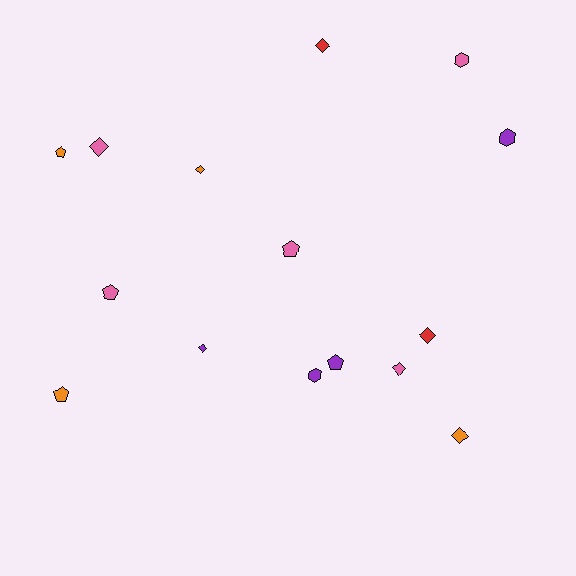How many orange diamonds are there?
There are 2 orange diamonds.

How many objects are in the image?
There are 15 objects.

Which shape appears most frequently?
Diamond, with 7 objects.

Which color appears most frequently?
Pink, with 5 objects.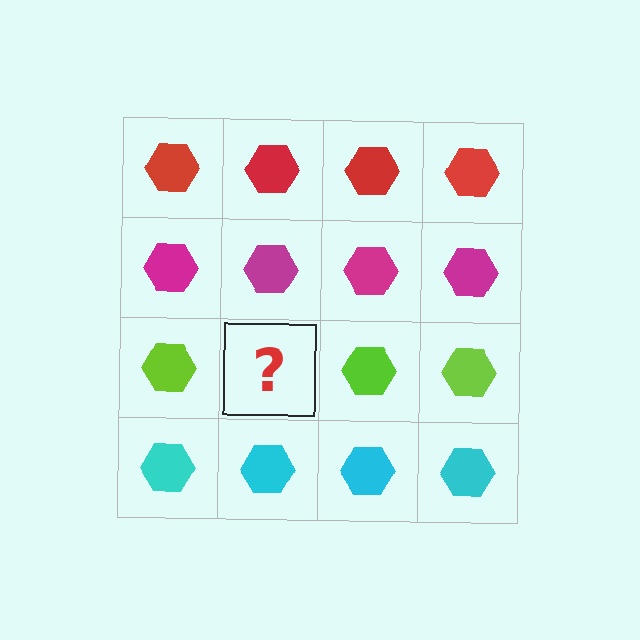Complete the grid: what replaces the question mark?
The question mark should be replaced with a lime hexagon.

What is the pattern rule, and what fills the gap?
The rule is that each row has a consistent color. The gap should be filled with a lime hexagon.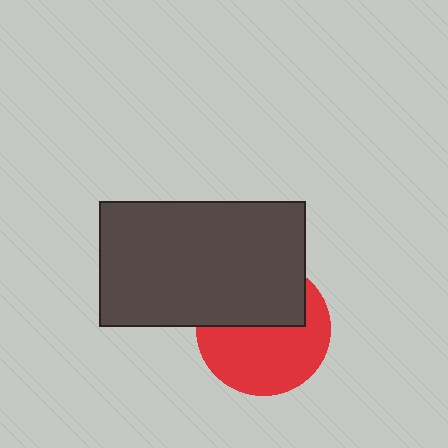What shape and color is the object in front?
The object in front is a dark gray rectangle.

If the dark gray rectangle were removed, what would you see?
You would see the complete red circle.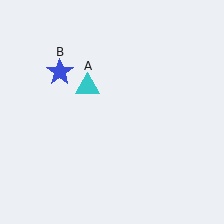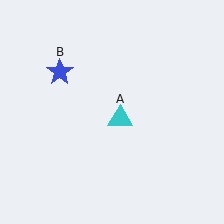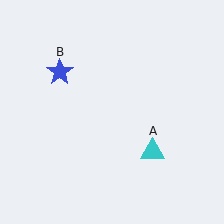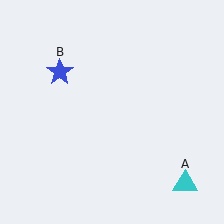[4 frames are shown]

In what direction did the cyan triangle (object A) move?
The cyan triangle (object A) moved down and to the right.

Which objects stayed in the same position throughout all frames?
Blue star (object B) remained stationary.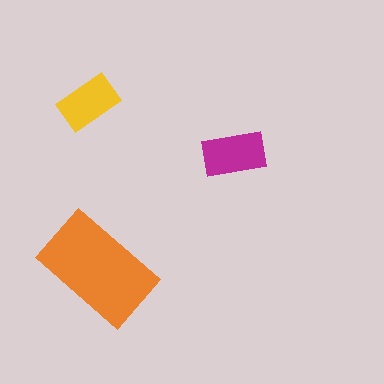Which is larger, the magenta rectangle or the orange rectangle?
The orange one.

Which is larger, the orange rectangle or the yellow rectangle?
The orange one.